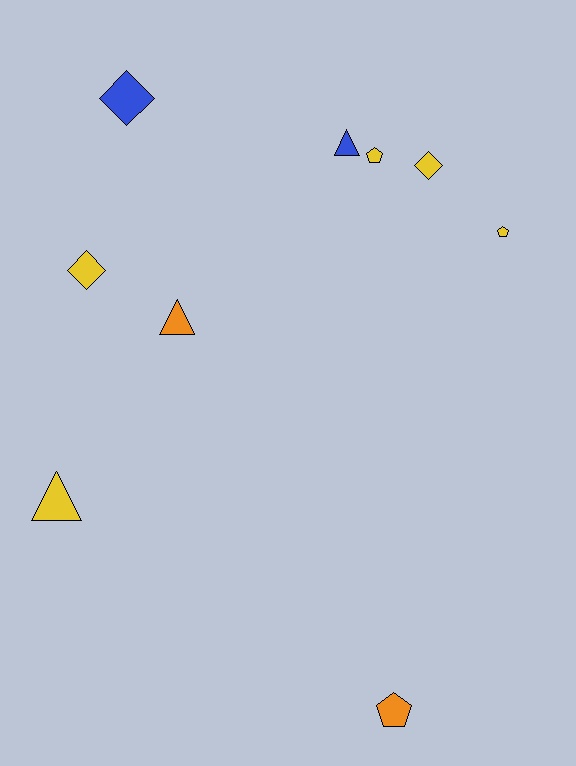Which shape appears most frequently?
Pentagon, with 3 objects.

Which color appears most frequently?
Yellow, with 5 objects.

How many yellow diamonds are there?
There are 2 yellow diamonds.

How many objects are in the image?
There are 9 objects.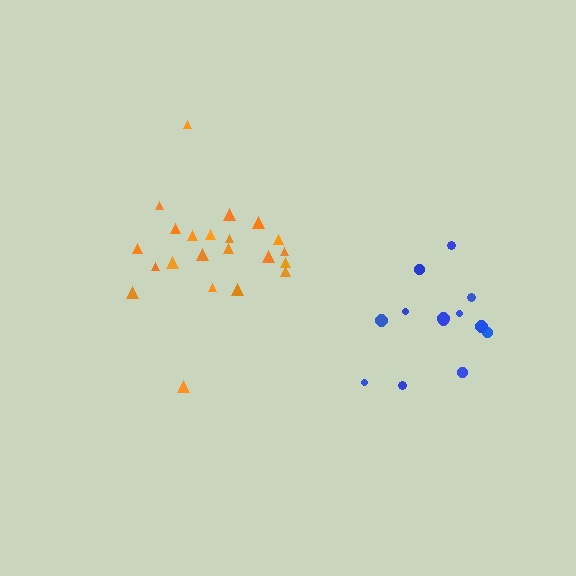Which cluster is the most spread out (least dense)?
Blue.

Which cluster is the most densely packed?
Orange.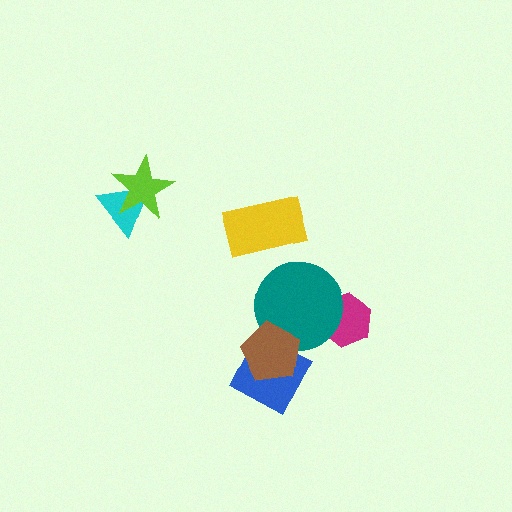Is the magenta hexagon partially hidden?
Yes, it is partially covered by another shape.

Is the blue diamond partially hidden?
Yes, it is partially covered by another shape.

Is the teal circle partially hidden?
Yes, it is partially covered by another shape.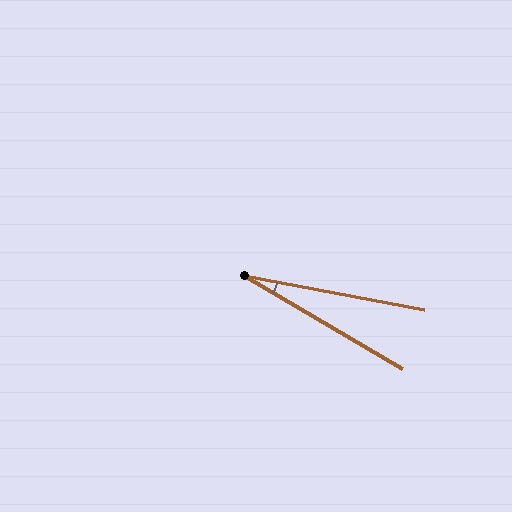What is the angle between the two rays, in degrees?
Approximately 20 degrees.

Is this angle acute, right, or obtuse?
It is acute.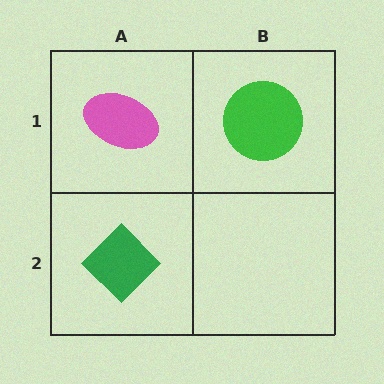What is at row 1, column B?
A green circle.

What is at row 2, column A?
A green diamond.